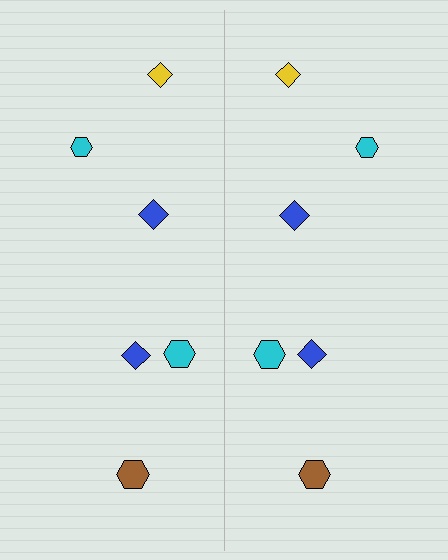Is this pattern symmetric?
Yes, this pattern has bilateral (reflection) symmetry.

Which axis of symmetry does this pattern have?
The pattern has a vertical axis of symmetry running through the center of the image.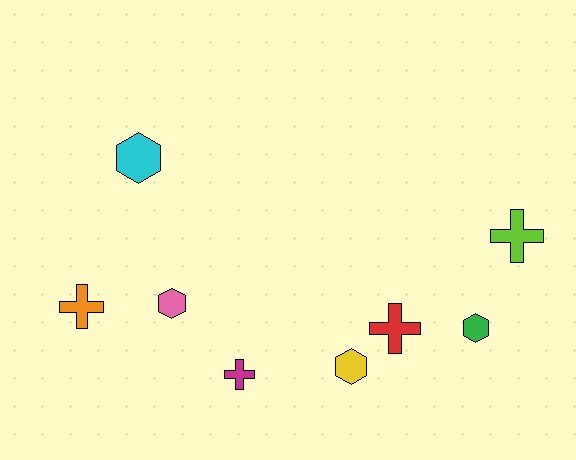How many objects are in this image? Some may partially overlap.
There are 8 objects.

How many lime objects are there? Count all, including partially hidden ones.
There is 1 lime object.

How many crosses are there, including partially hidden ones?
There are 4 crosses.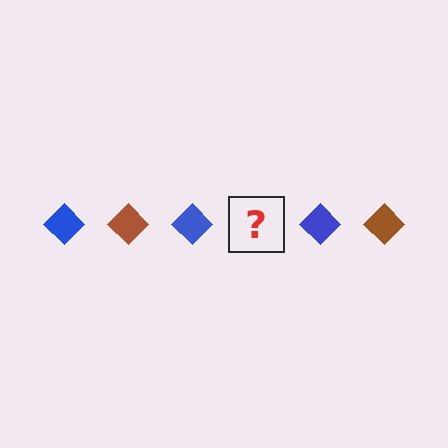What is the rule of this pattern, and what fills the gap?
The rule is that the pattern cycles through blue, brown diamonds. The gap should be filled with a brown diamond.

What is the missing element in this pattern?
The missing element is a brown diamond.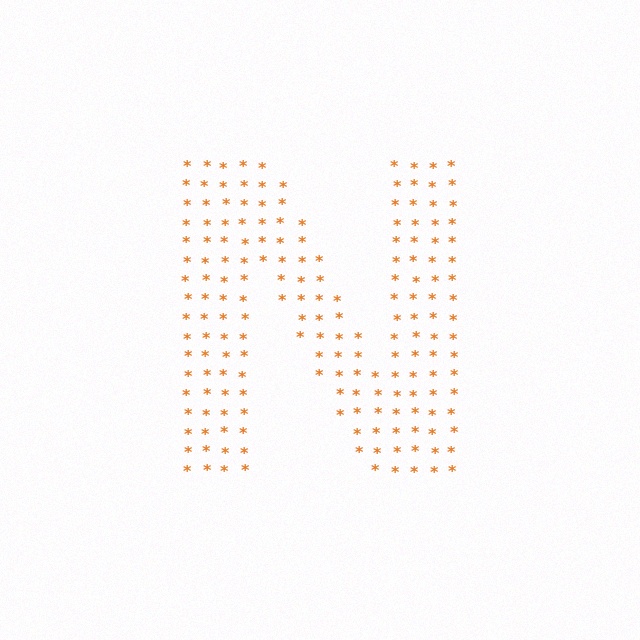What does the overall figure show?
The overall figure shows the letter N.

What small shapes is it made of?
It is made of small asterisks.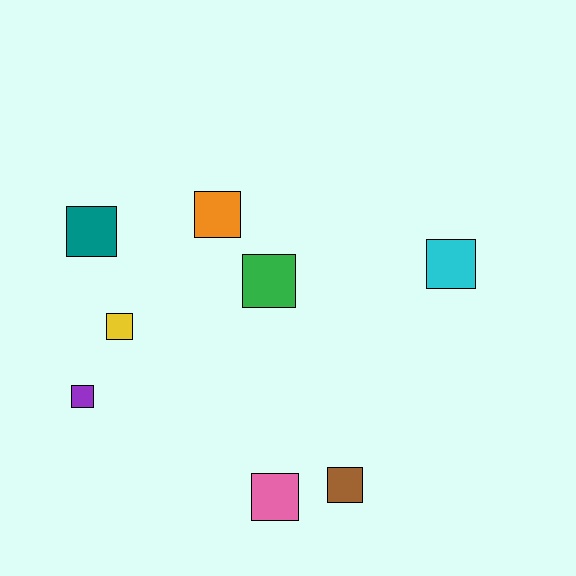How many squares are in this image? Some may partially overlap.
There are 8 squares.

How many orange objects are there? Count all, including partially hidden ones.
There is 1 orange object.